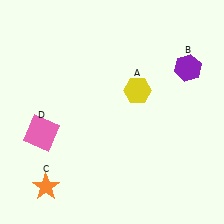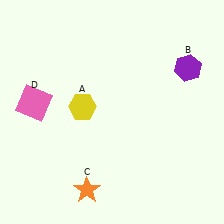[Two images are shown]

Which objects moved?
The objects that moved are: the yellow hexagon (A), the orange star (C), the pink square (D).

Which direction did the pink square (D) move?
The pink square (D) moved up.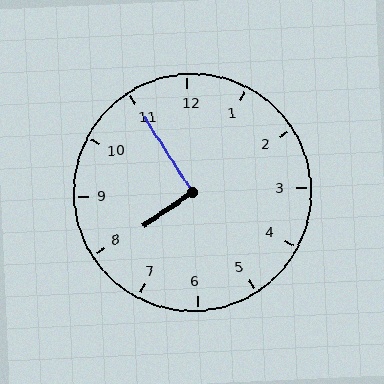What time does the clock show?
7:55.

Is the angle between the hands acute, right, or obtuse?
It is right.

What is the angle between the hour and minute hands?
Approximately 92 degrees.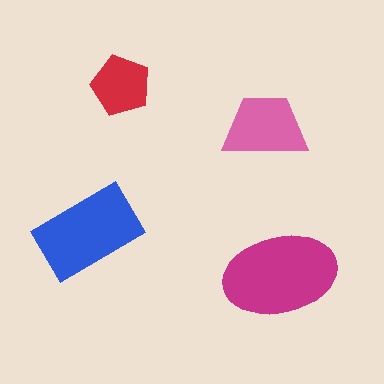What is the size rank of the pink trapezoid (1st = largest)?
3rd.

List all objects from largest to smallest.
The magenta ellipse, the blue rectangle, the pink trapezoid, the red pentagon.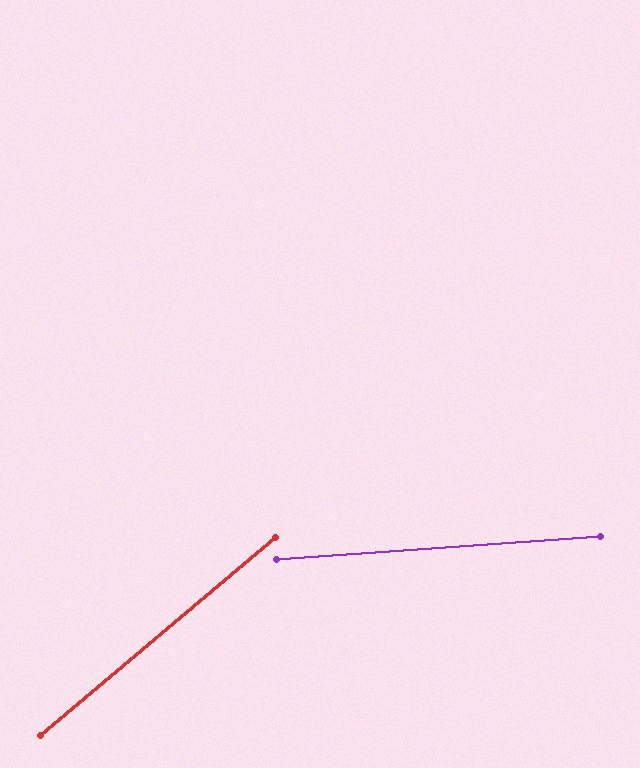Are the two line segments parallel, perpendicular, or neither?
Neither parallel nor perpendicular — they differ by about 36°.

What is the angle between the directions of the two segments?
Approximately 36 degrees.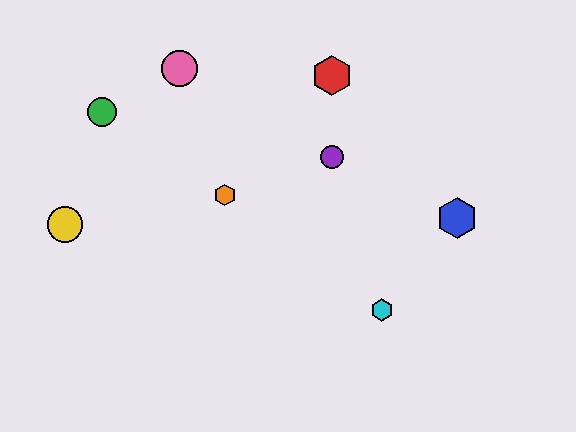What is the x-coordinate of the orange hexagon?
The orange hexagon is at x≈225.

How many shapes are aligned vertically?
2 shapes (the red hexagon, the purple circle) are aligned vertically.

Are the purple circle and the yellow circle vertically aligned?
No, the purple circle is at x≈332 and the yellow circle is at x≈65.